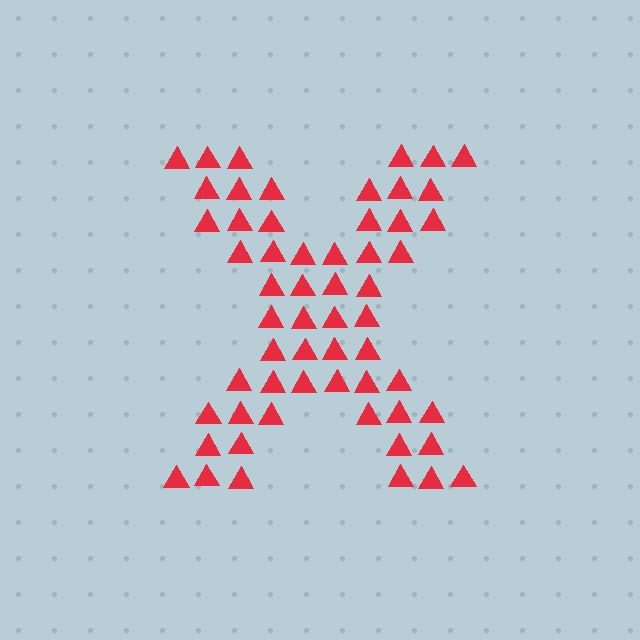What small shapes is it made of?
It is made of small triangles.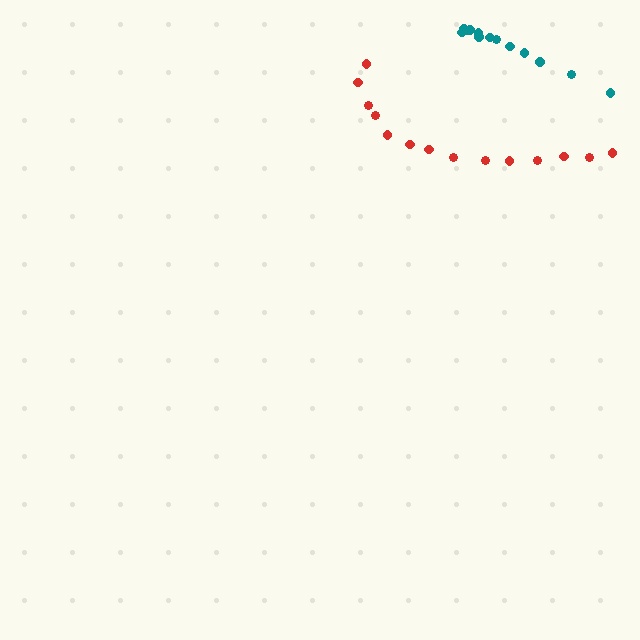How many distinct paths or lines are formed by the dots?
There are 2 distinct paths.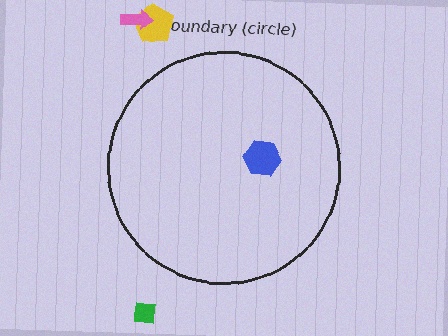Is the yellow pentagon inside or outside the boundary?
Outside.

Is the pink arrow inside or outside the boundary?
Outside.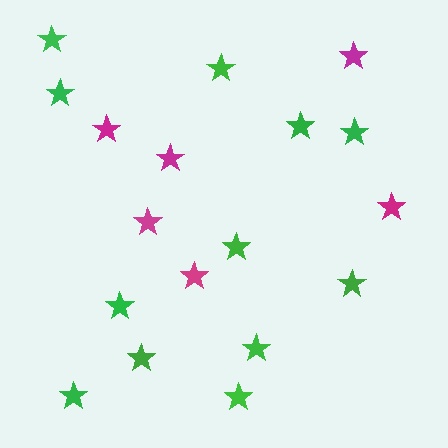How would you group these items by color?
There are 2 groups: one group of magenta stars (6) and one group of green stars (12).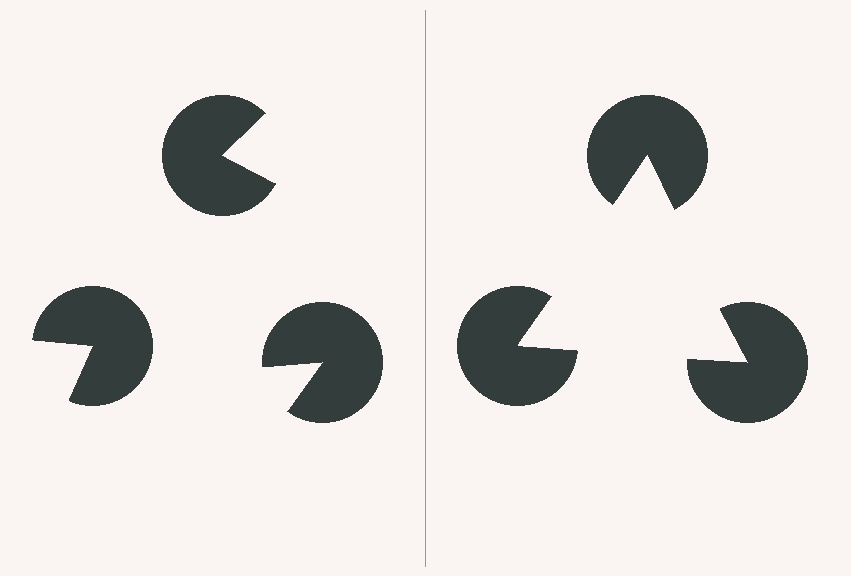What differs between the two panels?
The pac-man discs are positioned identically on both sides; only the wedge orientations differ. On the right they align to a triangle; on the left they are misaligned.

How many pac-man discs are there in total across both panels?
6 — 3 on each side.